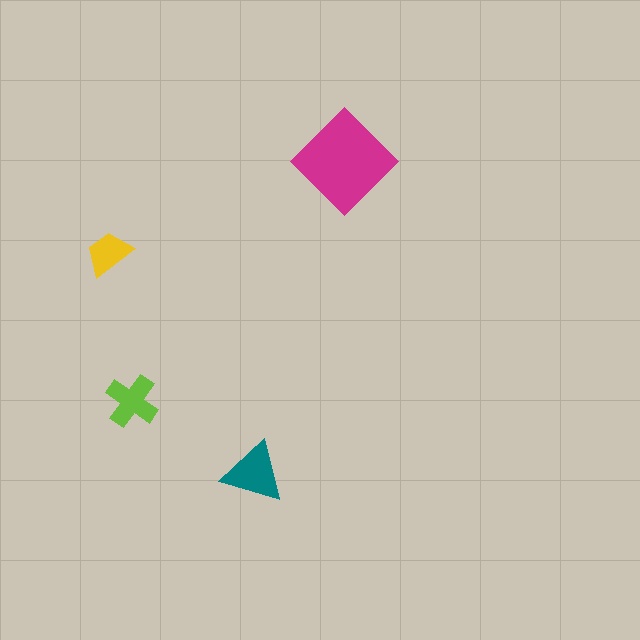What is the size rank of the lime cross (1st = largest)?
3rd.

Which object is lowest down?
The teal triangle is bottommost.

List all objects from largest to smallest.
The magenta diamond, the teal triangle, the lime cross, the yellow trapezoid.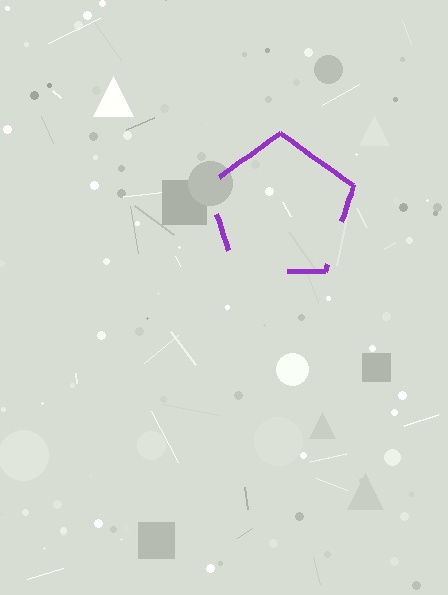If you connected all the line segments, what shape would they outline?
They would outline a pentagon.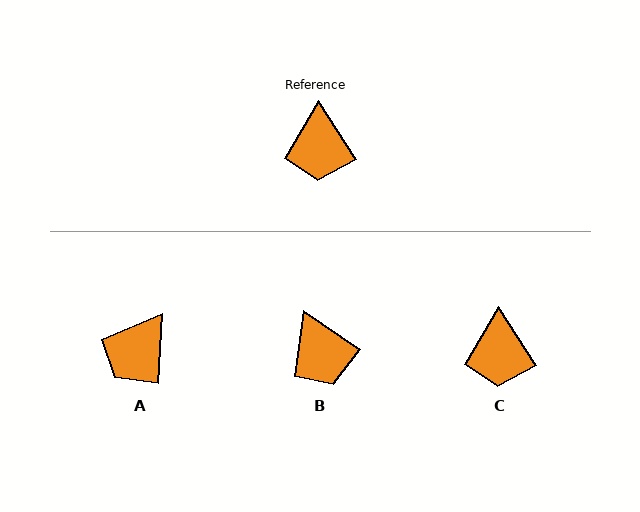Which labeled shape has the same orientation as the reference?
C.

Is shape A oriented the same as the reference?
No, it is off by about 37 degrees.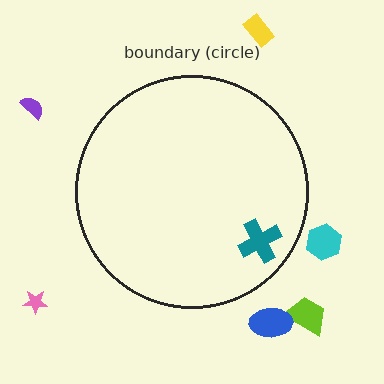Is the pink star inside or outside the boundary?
Outside.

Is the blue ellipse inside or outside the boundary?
Outside.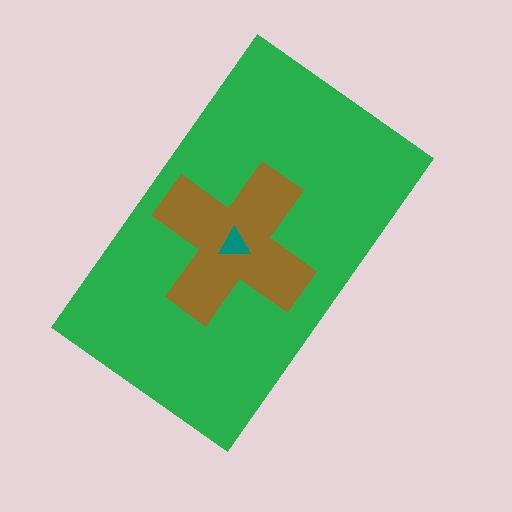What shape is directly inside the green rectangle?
The brown cross.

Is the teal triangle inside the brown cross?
Yes.